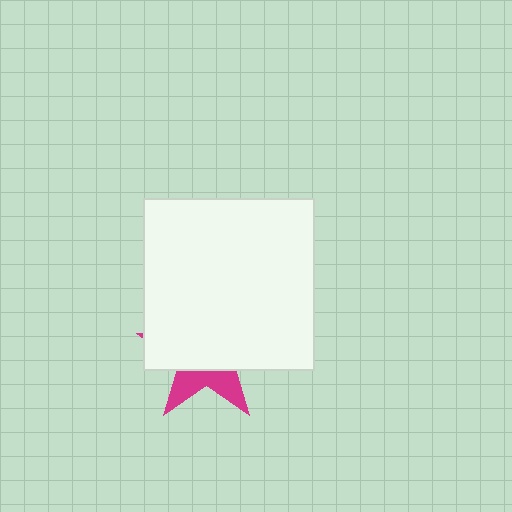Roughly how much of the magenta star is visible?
A small part of it is visible (roughly 31%).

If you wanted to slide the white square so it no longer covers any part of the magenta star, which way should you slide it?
Slide it up — that is the most direct way to separate the two shapes.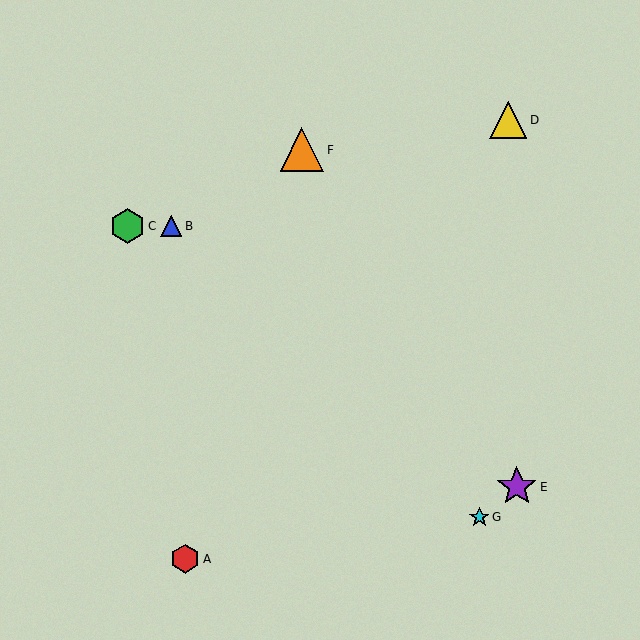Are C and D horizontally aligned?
No, C is at y≈227 and D is at y≈120.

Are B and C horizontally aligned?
Yes, both are at y≈226.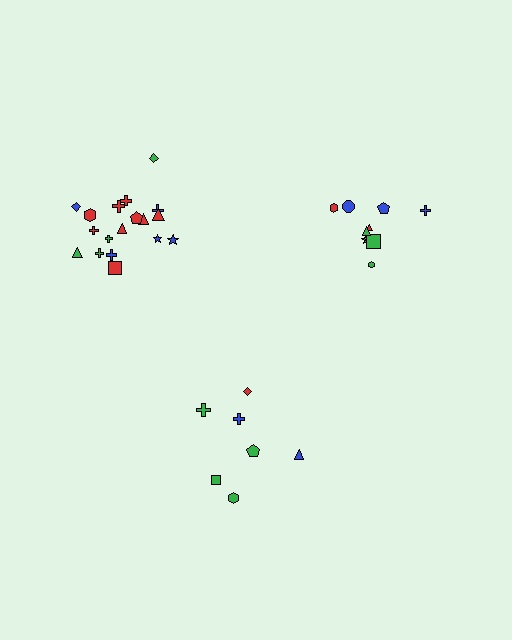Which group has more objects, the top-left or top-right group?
The top-left group.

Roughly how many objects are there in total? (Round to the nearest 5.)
Roughly 35 objects in total.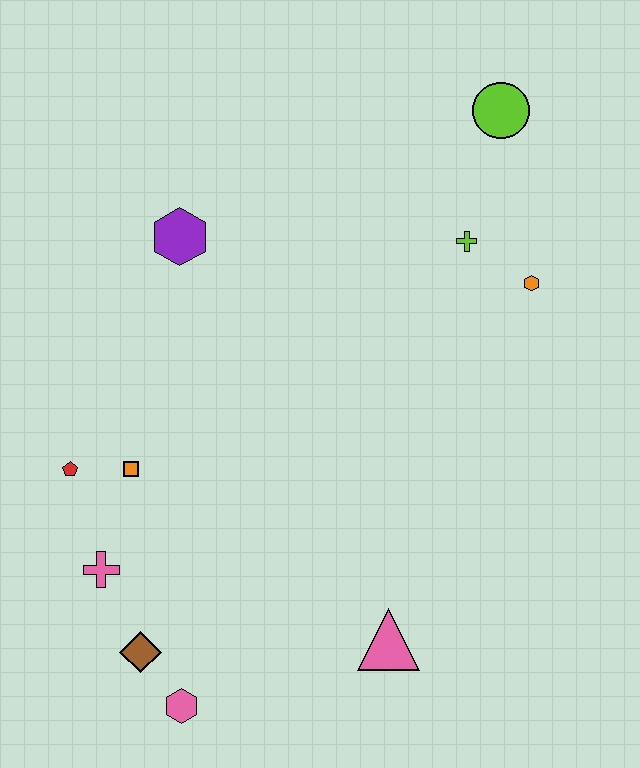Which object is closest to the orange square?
The red pentagon is closest to the orange square.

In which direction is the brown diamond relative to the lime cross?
The brown diamond is below the lime cross.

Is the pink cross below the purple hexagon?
Yes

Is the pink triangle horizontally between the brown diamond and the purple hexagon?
No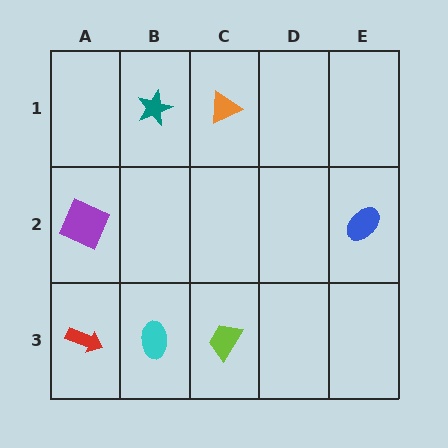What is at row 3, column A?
A red arrow.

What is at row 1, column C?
An orange triangle.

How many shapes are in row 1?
2 shapes.